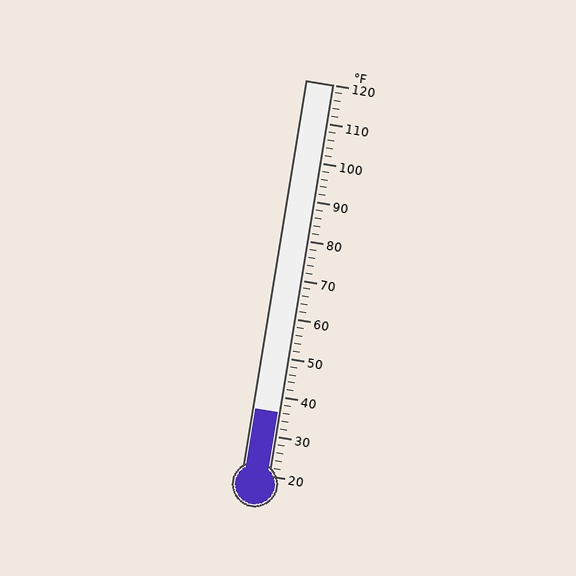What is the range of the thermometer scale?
The thermometer scale ranges from 20°F to 120°F.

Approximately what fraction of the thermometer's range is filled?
The thermometer is filled to approximately 15% of its range.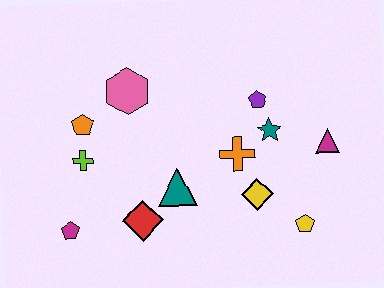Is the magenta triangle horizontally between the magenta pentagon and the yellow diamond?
No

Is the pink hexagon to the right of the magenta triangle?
No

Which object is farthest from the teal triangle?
The magenta triangle is farthest from the teal triangle.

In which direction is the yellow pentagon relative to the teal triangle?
The yellow pentagon is to the right of the teal triangle.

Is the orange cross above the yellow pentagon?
Yes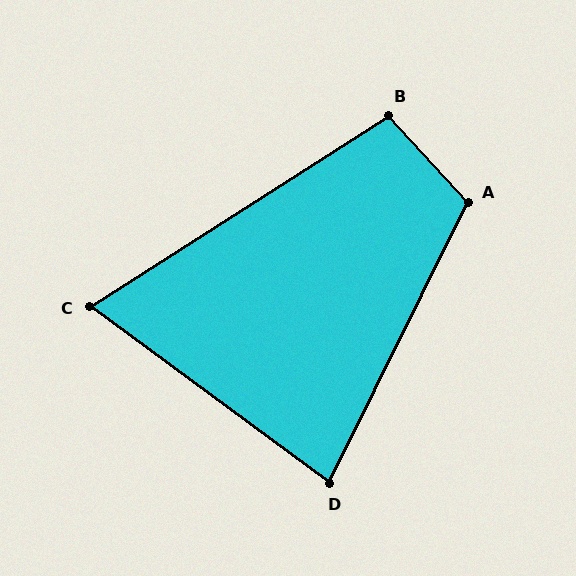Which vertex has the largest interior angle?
A, at approximately 111 degrees.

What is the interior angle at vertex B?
Approximately 100 degrees (obtuse).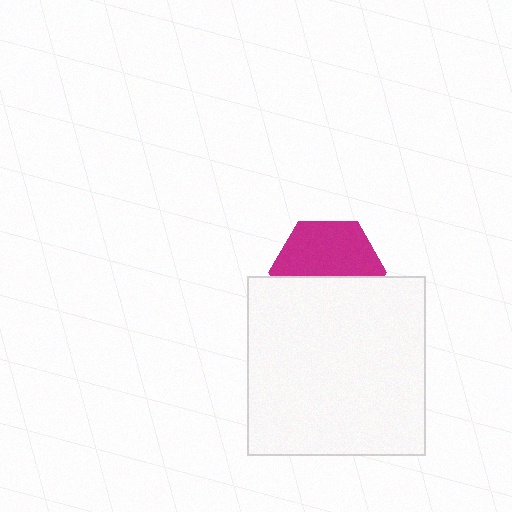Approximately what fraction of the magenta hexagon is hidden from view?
Roughly 46% of the magenta hexagon is hidden behind the white square.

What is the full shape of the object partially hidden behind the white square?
The partially hidden object is a magenta hexagon.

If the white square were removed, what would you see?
You would see the complete magenta hexagon.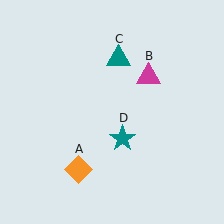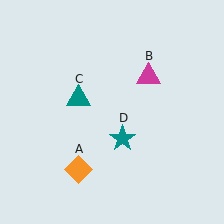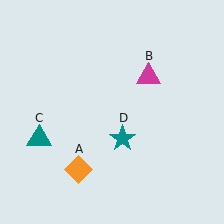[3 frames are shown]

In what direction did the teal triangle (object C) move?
The teal triangle (object C) moved down and to the left.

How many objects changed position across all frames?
1 object changed position: teal triangle (object C).